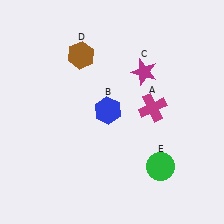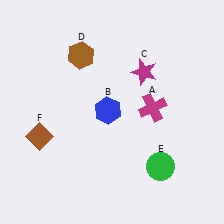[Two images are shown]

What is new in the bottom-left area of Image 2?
A brown diamond (F) was added in the bottom-left area of Image 2.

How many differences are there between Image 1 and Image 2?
There is 1 difference between the two images.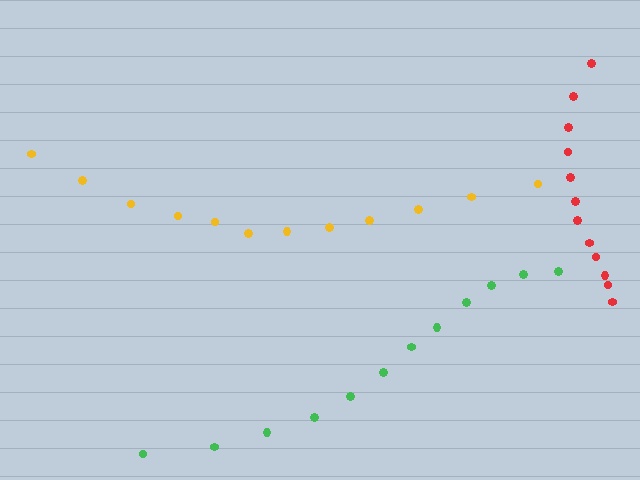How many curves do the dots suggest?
There are 3 distinct paths.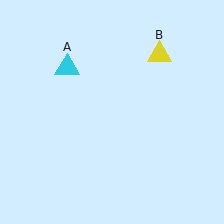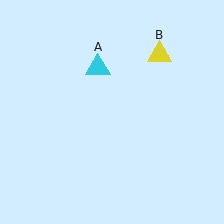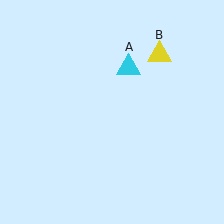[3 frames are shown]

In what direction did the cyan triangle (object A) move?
The cyan triangle (object A) moved right.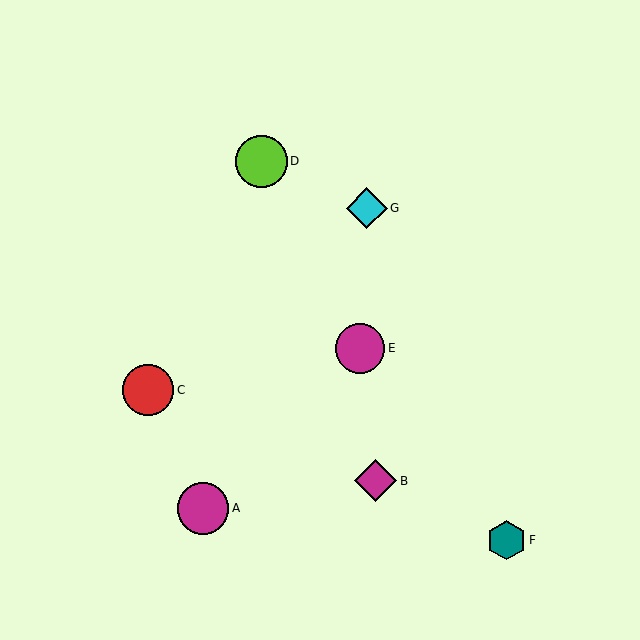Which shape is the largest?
The lime circle (labeled D) is the largest.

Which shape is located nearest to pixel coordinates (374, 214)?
The cyan diamond (labeled G) at (367, 208) is nearest to that location.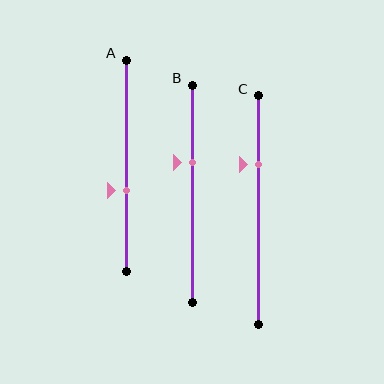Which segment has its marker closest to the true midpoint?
Segment A has its marker closest to the true midpoint.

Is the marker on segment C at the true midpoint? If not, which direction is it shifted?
No, the marker on segment C is shifted upward by about 20% of the segment length.